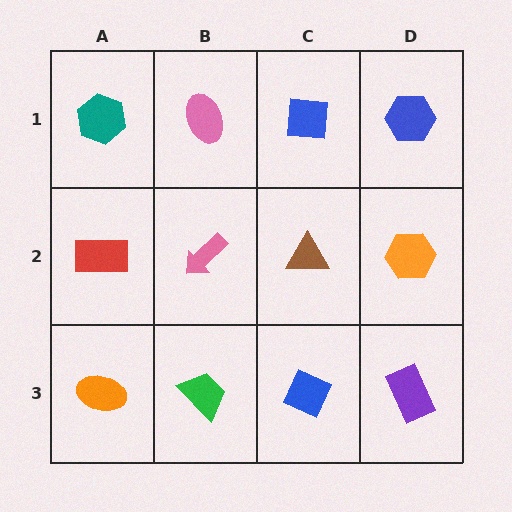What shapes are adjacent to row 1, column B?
A pink arrow (row 2, column B), a teal hexagon (row 1, column A), a blue square (row 1, column C).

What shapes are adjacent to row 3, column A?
A red rectangle (row 2, column A), a green trapezoid (row 3, column B).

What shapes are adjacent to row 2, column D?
A blue hexagon (row 1, column D), a purple rectangle (row 3, column D), a brown triangle (row 2, column C).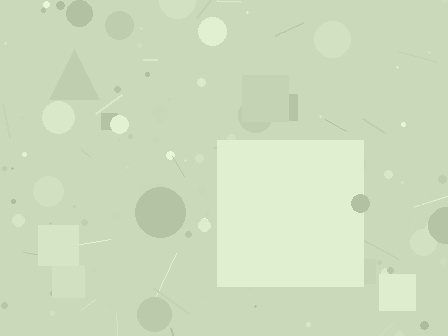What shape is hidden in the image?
A square is hidden in the image.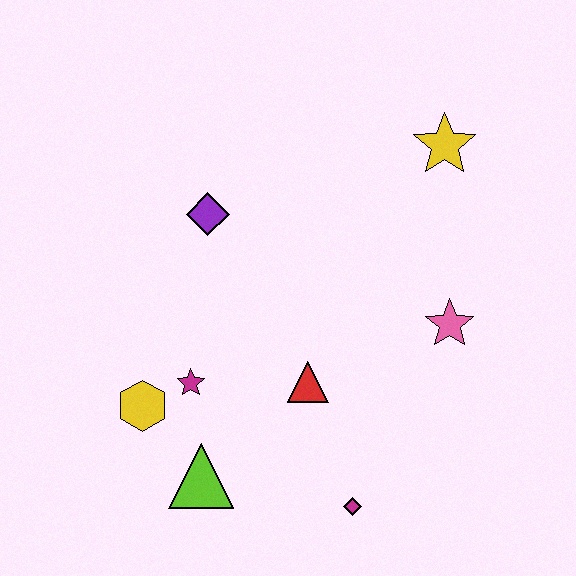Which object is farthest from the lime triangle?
The yellow star is farthest from the lime triangle.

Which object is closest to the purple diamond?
The magenta star is closest to the purple diamond.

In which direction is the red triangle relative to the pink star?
The red triangle is to the left of the pink star.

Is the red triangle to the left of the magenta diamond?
Yes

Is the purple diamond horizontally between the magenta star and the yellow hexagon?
No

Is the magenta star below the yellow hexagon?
No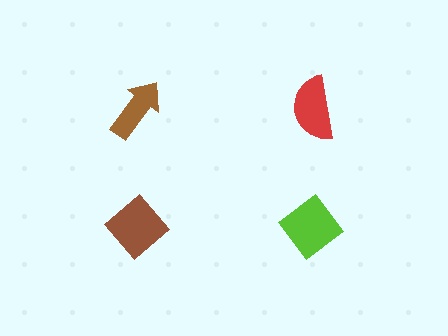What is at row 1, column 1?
A brown arrow.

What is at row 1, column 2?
A red semicircle.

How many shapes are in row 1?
2 shapes.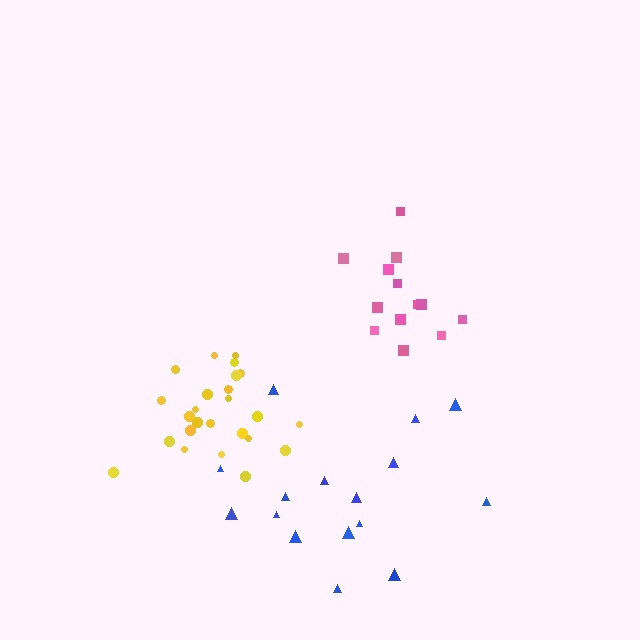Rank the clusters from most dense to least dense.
yellow, pink, blue.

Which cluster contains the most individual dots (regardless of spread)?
Yellow (25).